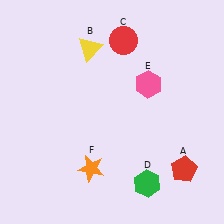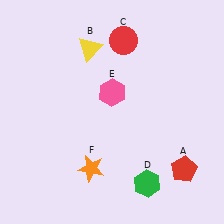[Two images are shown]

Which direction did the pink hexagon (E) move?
The pink hexagon (E) moved left.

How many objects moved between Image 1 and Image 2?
1 object moved between the two images.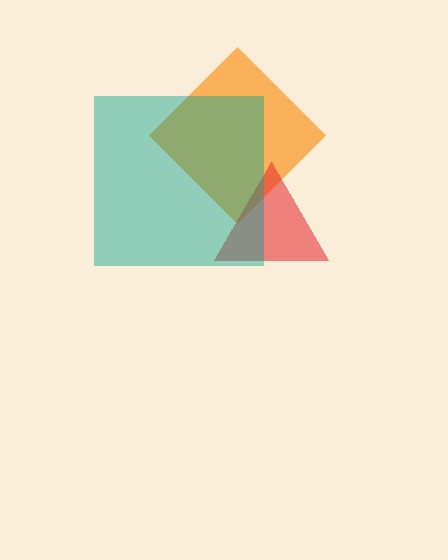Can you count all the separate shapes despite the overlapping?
Yes, there are 3 separate shapes.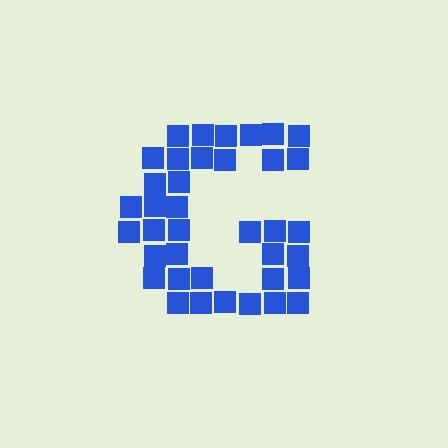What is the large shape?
The large shape is the letter G.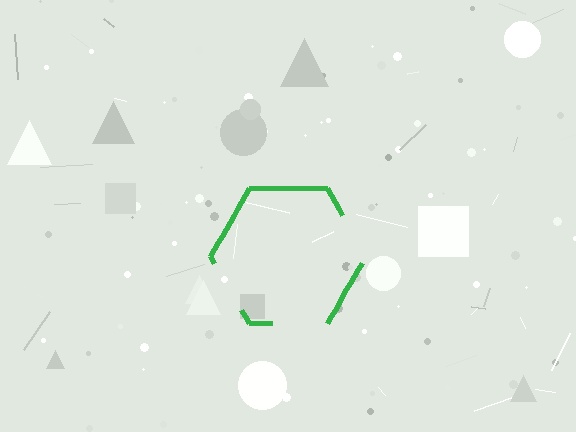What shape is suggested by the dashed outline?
The dashed outline suggests a hexagon.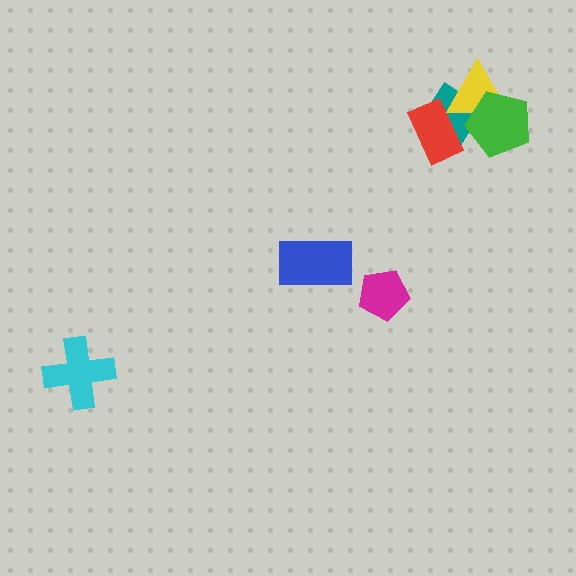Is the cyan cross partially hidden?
No, no other shape covers it.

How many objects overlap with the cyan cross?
0 objects overlap with the cyan cross.